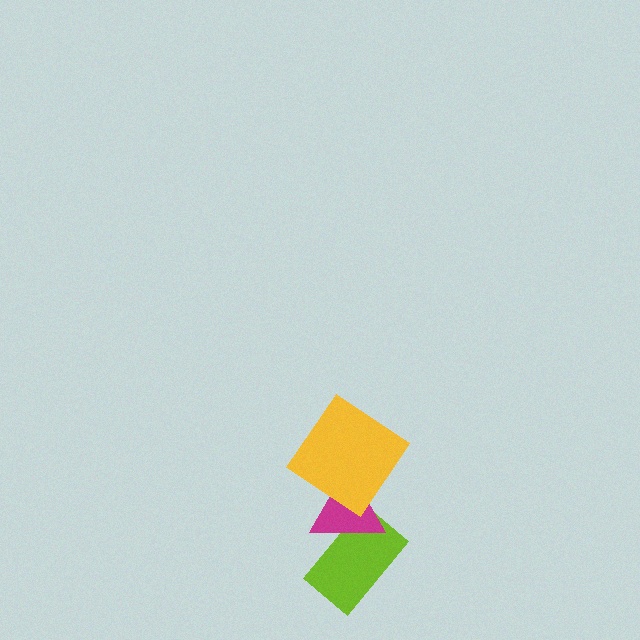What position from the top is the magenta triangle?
The magenta triangle is 2nd from the top.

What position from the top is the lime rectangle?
The lime rectangle is 3rd from the top.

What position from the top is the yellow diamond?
The yellow diamond is 1st from the top.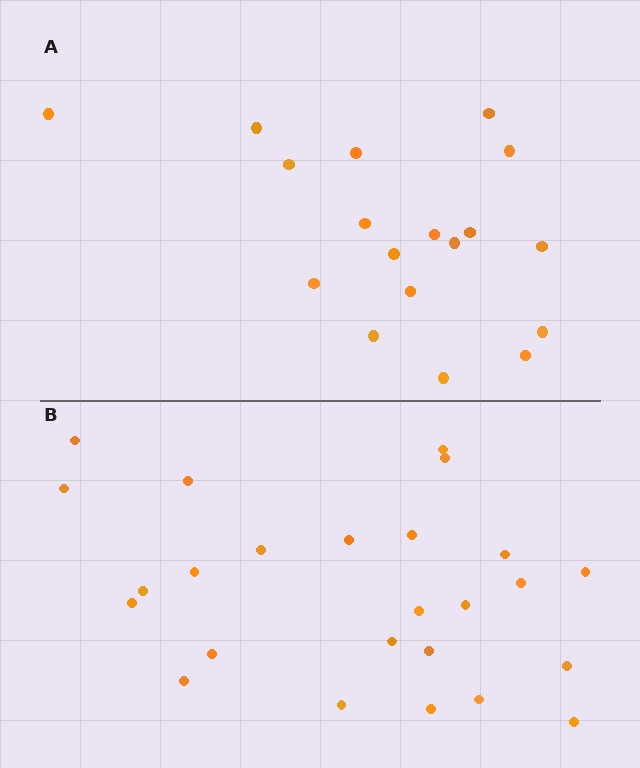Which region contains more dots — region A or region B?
Region B (the bottom region) has more dots.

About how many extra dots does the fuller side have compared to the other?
Region B has roughly 8 or so more dots than region A.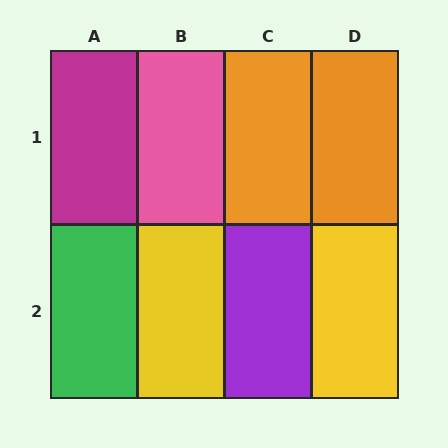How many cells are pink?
1 cell is pink.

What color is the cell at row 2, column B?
Yellow.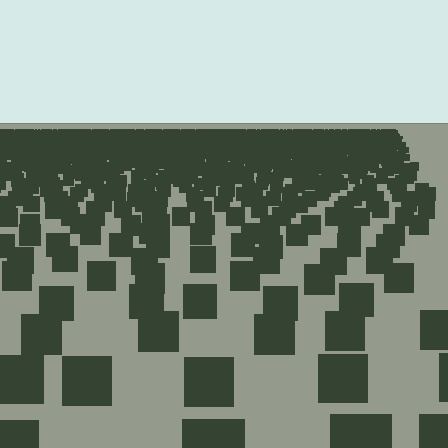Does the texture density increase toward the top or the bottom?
Density increases toward the top.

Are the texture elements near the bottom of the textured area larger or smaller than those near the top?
Larger. Near the bottom, elements are closer to the viewer and appear at a bigger on-screen size.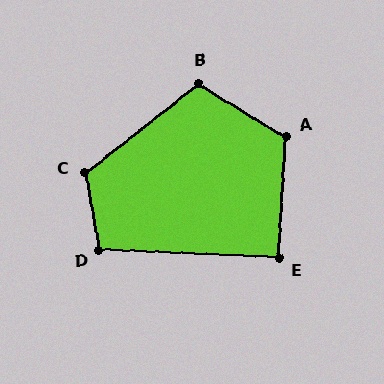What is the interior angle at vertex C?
Approximately 117 degrees (obtuse).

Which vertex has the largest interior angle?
A, at approximately 118 degrees.